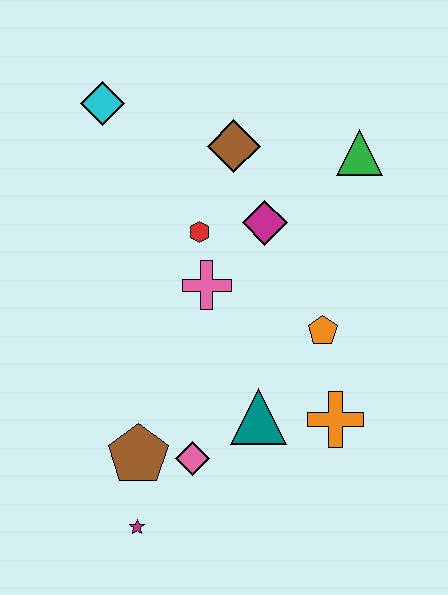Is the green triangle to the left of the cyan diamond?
No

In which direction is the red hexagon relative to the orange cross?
The red hexagon is above the orange cross.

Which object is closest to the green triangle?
The magenta diamond is closest to the green triangle.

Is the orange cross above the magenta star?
Yes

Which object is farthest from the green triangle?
The magenta star is farthest from the green triangle.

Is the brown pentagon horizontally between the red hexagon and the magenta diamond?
No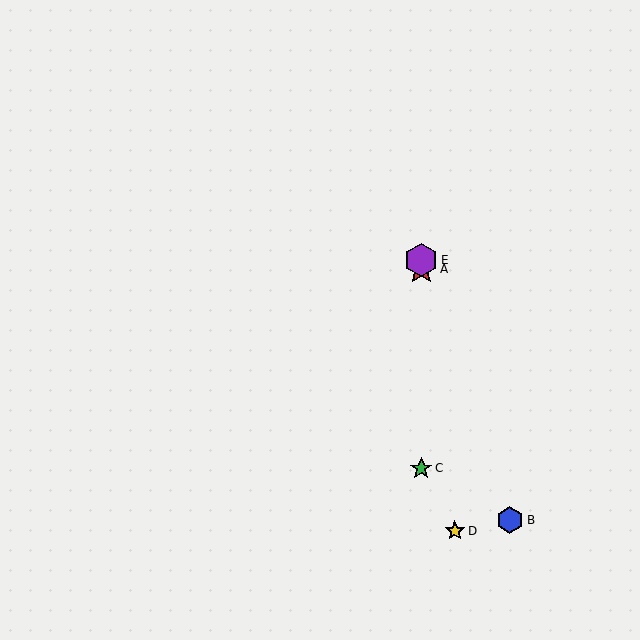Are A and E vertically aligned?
Yes, both are at x≈421.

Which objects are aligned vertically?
Objects A, C, E are aligned vertically.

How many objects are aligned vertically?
3 objects (A, C, E) are aligned vertically.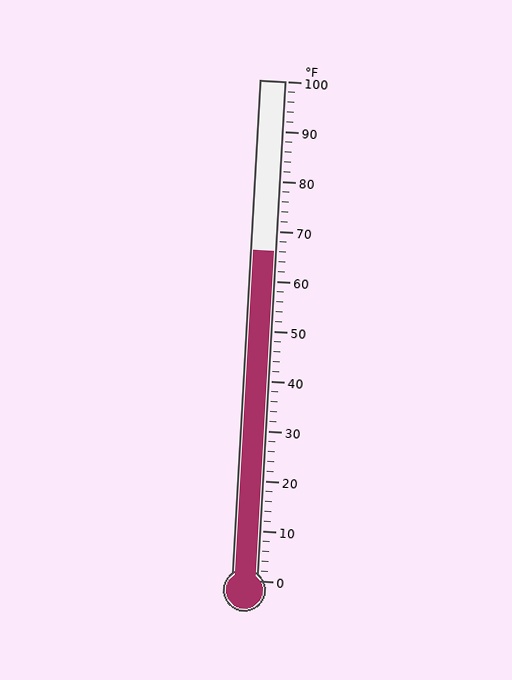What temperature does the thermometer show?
The thermometer shows approximately 66°F.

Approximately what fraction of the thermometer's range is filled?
The thermometer is filled to approximately 65% of its range.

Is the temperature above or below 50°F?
The temperature is above 50°F.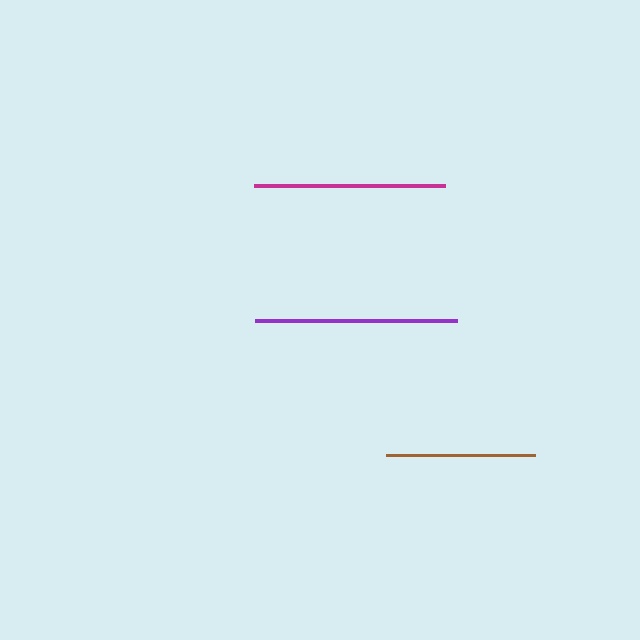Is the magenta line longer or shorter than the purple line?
The purple line is longer than the magenta line.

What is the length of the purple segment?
The purple segment is approximately 201 pixels long.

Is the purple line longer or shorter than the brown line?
The purple line is longer than the brown line.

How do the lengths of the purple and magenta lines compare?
The purple and magenta lines are approximately the same length.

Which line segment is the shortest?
The brown line is the shortest at approximately 149 pixels.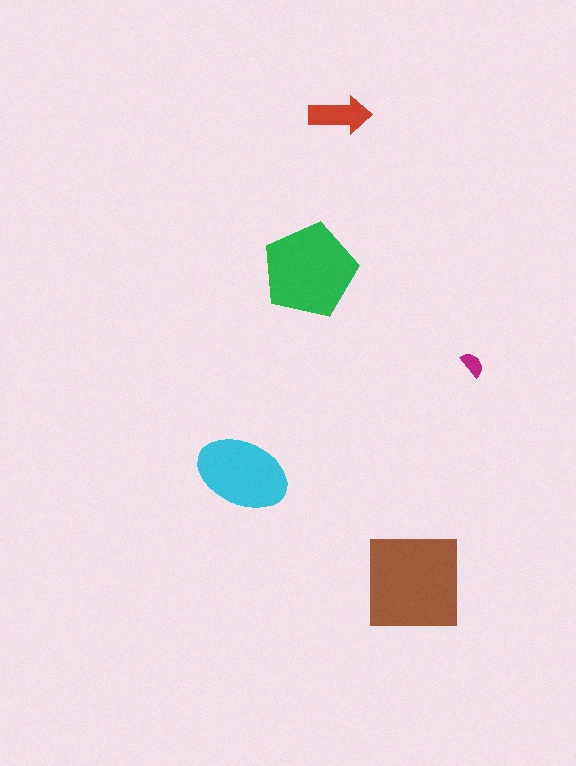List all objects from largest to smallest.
The brown square, the green pentagon, the cyan ellipse, the red arrow, the magenta semicircle.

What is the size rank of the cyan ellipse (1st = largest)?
3rd.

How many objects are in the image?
There are 5 objects in the image.